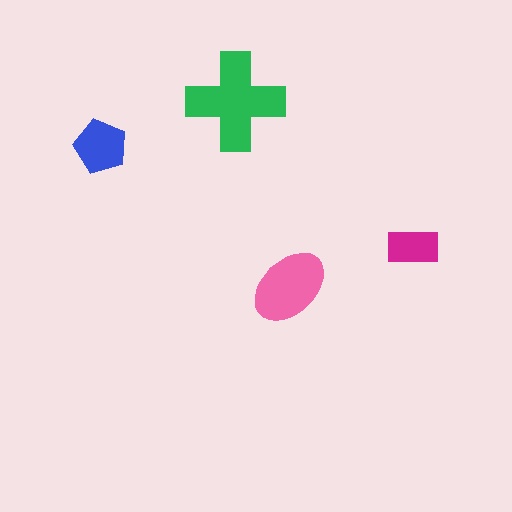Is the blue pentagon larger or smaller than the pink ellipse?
Smaller.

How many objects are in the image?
There are 4 objects in the image.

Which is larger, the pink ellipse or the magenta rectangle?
The pink ellipse.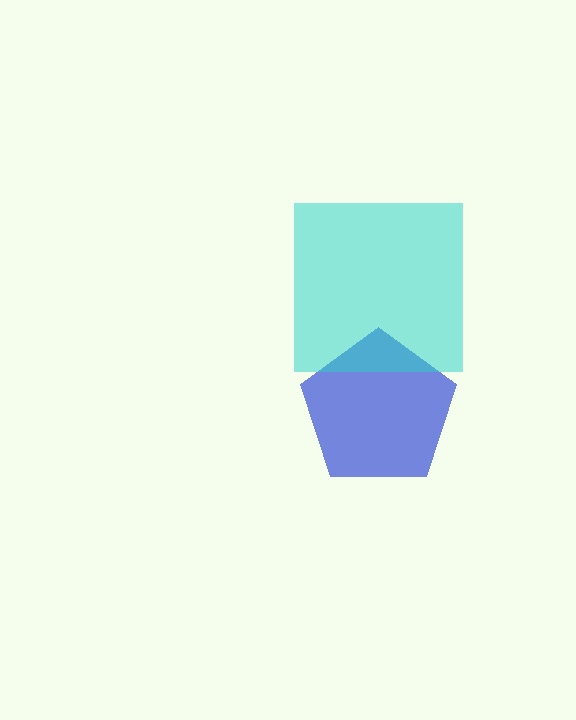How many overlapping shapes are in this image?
There are 2 overlapping shapes in the image.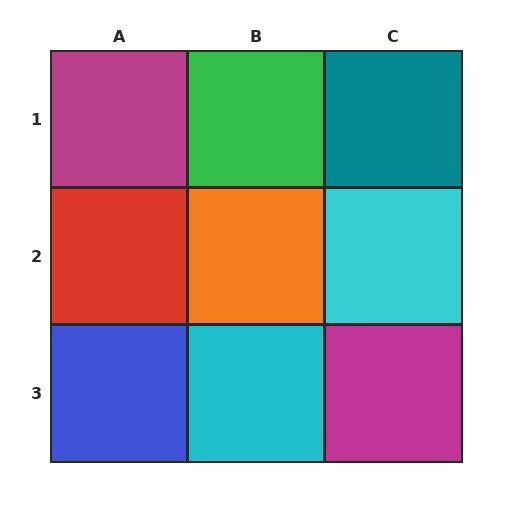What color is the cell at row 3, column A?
Blue.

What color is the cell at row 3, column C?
Magenta.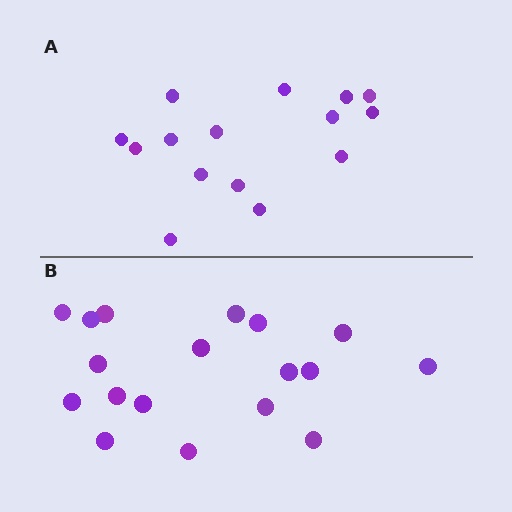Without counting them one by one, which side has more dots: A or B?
Region B (the bottom region) has more dots.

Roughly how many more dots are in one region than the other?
Region B has just a few more — roughly 2 or 3 more dots than region A.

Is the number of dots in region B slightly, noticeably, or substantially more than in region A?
Region B has only slightly more — the two regions are fairly close. The ratio is roughly 1.2 to 1.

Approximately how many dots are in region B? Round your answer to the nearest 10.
About 20 dots. (The exact count is 18, which rounds to 20.)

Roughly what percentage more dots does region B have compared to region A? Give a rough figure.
About 20% more.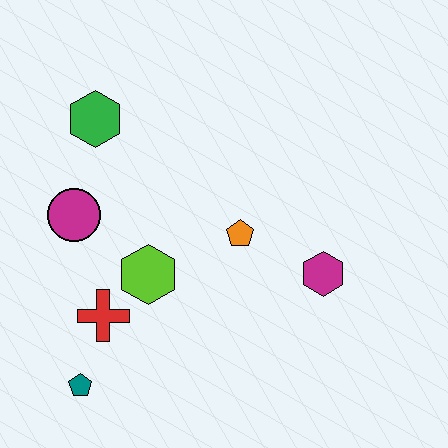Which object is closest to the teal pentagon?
The red cross is closest to the teal pentagon.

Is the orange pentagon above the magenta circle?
No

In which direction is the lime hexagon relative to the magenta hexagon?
The lime hexagon is to the left of the magenta hexagon.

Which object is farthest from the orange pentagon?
The teal pentagon is farthest from the orange pentagon.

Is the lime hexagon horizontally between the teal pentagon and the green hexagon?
No